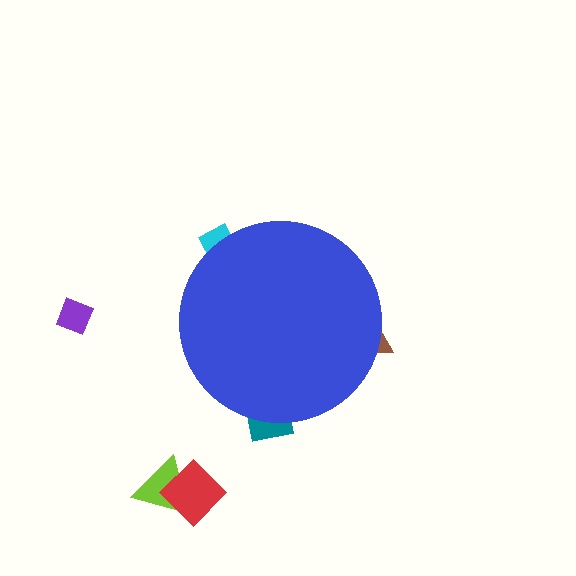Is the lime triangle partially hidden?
No, the lime triangle is fully visible.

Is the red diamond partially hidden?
No, the red diamond is fully visible.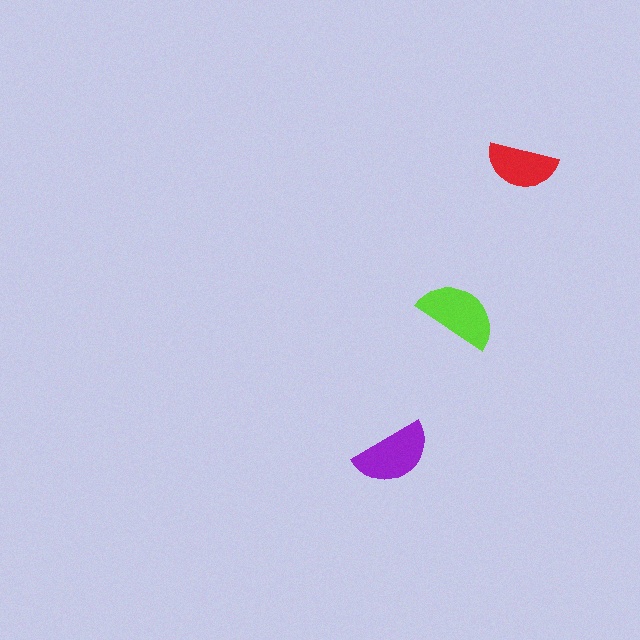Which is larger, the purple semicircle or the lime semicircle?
The lime one.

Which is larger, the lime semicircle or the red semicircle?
The lime one.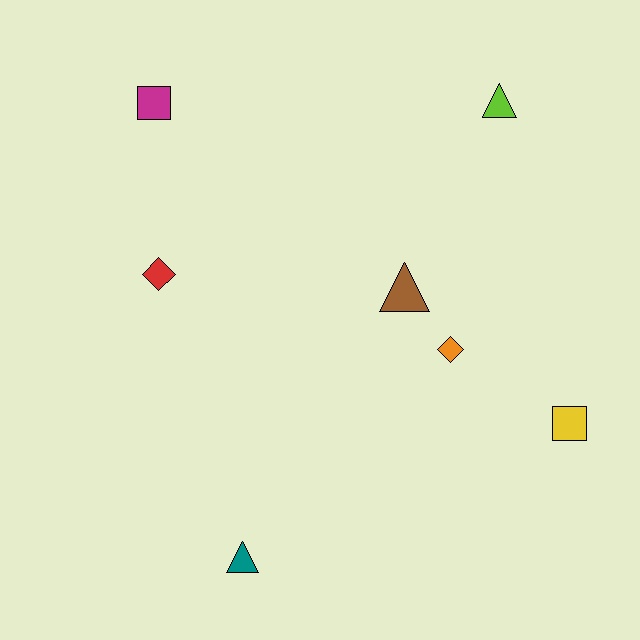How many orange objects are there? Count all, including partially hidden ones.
There is 1 orange object.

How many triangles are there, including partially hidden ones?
There are 3 triangles.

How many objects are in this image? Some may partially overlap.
There are 7 objects.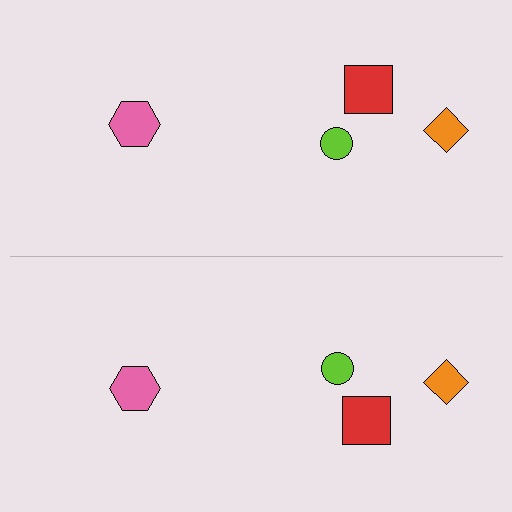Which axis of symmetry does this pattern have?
The pattern has a horizontal axis of symmetry running through the center of the image.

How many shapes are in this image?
There are 8 shapes in this image.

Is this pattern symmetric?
Yes, this pattern has bilateral (reflection) symmetry.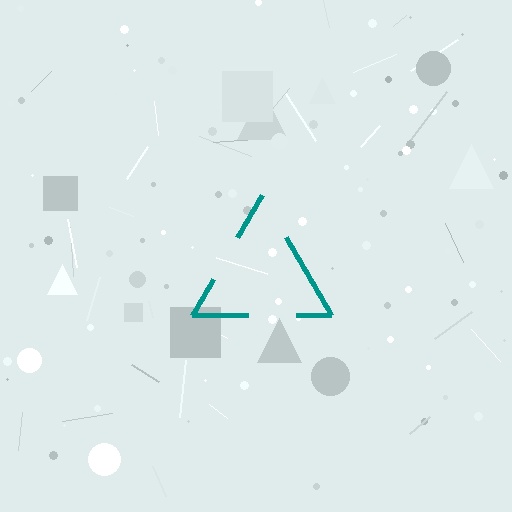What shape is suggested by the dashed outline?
The dashed outline suggests a triangle.